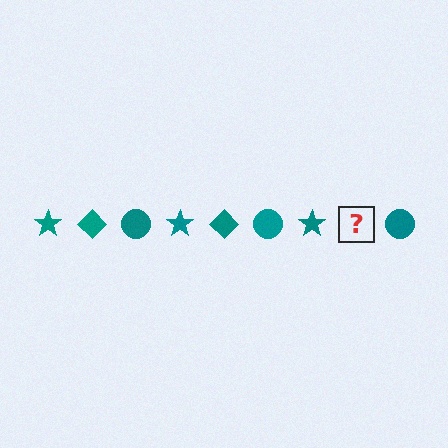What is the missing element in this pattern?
The missing element is a teal diamond.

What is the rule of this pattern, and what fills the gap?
The rule is that the pattern cycles through star, diamond, circle shapes in teal. The gap should be filled with a teal diamond.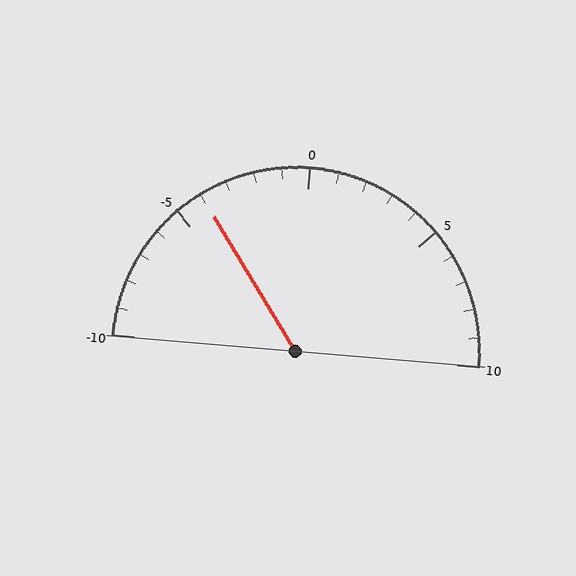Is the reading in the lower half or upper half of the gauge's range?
The reading is in the lower half of the range (-10 to 10).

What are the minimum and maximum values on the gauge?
The gauge ranges from -10 to 10.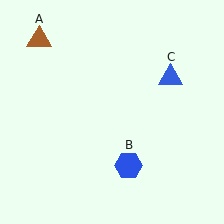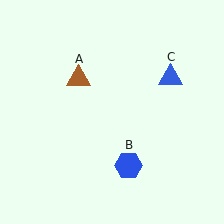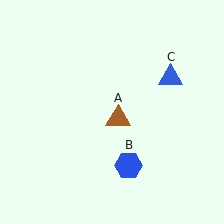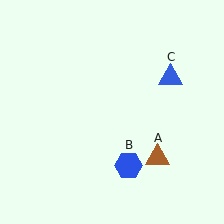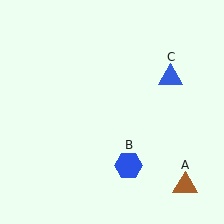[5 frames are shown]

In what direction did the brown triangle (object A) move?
The brown triangle (object A) moved down and to the right.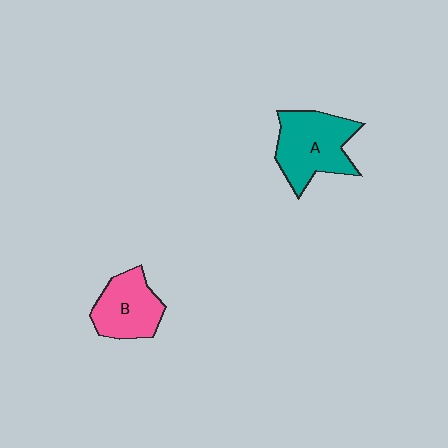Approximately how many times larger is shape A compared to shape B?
Approximately 1.3 times.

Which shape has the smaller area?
Shape B (pink).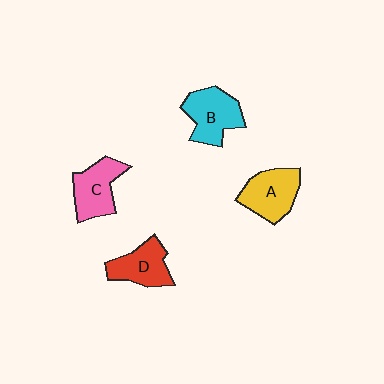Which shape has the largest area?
Shape B (cyan).